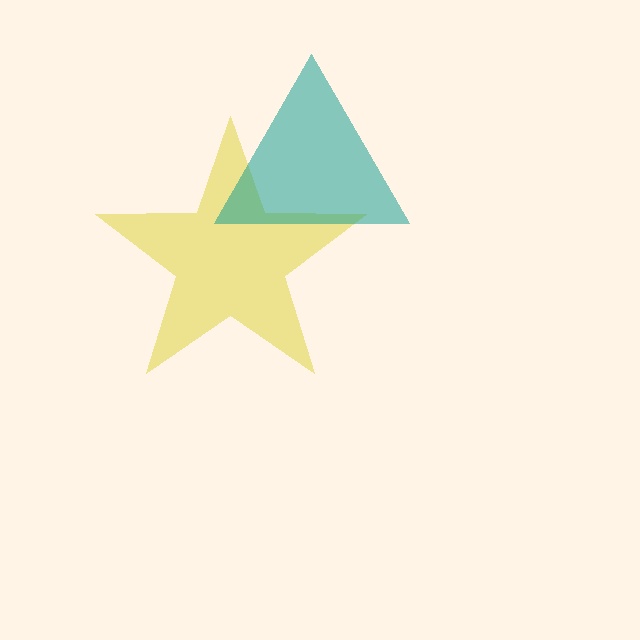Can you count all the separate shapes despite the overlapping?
Yes, there are 2 separate shapes.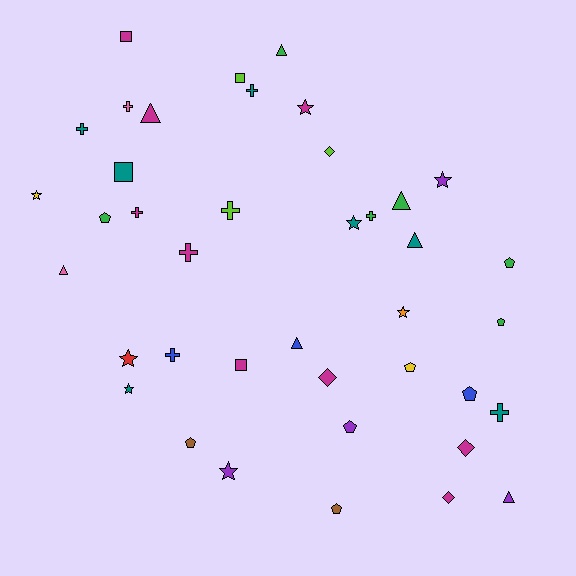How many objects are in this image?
There are 40 objects.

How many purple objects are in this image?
There are 4 purple objects.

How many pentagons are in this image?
There are 8 pentagons.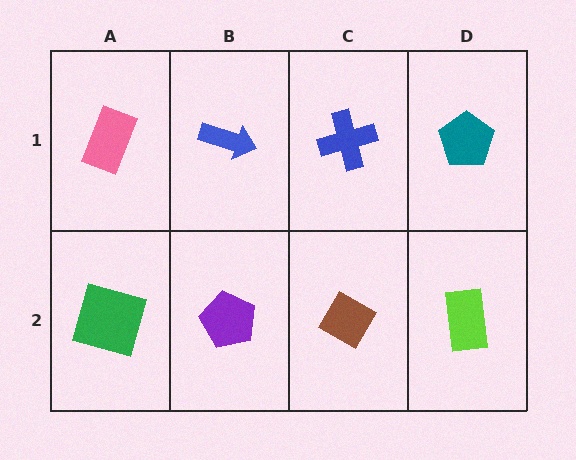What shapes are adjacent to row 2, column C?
A blue cross (row 1, column C), a purple pentagon (row 2, column B), a lime rectangle (row 2, column D).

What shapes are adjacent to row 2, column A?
A pink rectangle (row 1, column A), a purple pentagon (row 2, column B).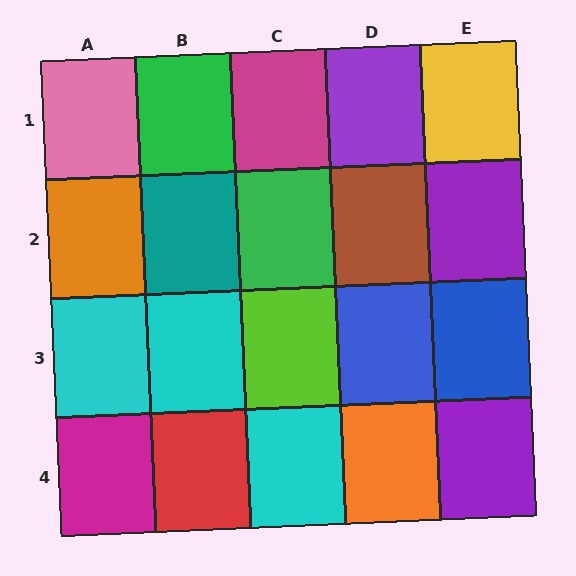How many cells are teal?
1 cell is teal.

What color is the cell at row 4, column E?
Purple.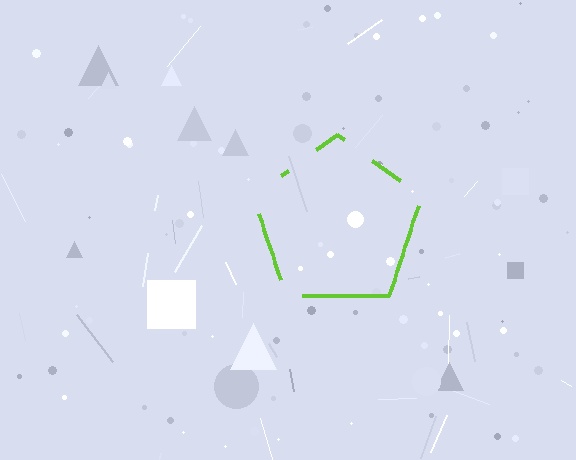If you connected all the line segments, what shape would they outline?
They would outline a pentagon.